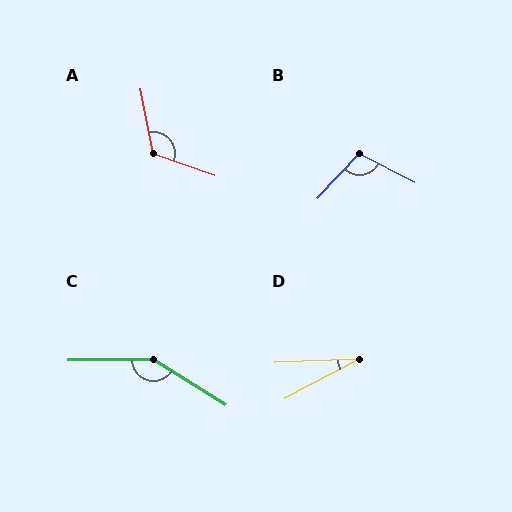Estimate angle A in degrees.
Approximately 121 degrees.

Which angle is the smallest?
D, at approximately 25 degrees.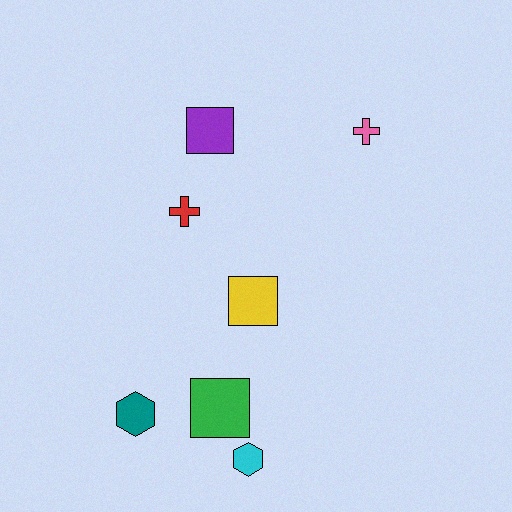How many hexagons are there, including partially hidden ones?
There are 2 hexagons.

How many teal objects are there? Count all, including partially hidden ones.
There is 1 teal object.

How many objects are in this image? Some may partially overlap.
There are 7 objects.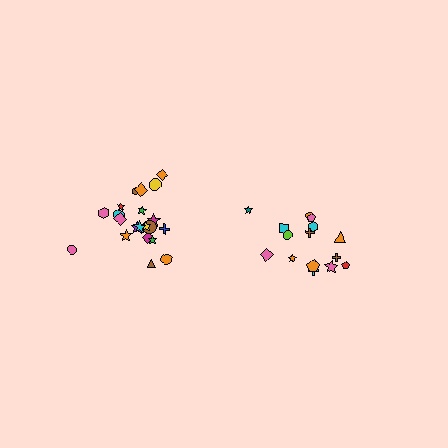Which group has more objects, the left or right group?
The left group.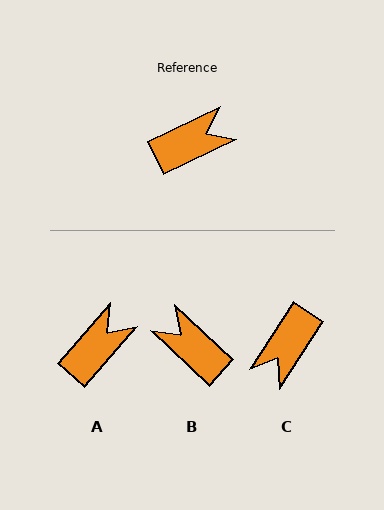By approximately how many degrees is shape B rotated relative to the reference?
Approximately 111 degrees counter-clockwise.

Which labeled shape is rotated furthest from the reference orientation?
C, about 149 degrees away.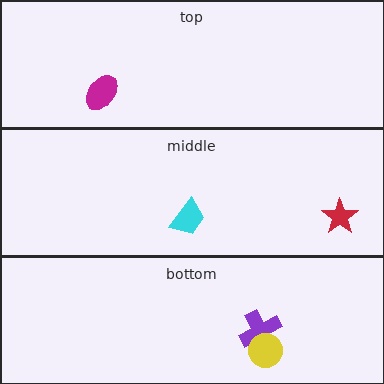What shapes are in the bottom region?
The purple cross, the yellow circle.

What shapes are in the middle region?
The red star, the cyan trapezoid.